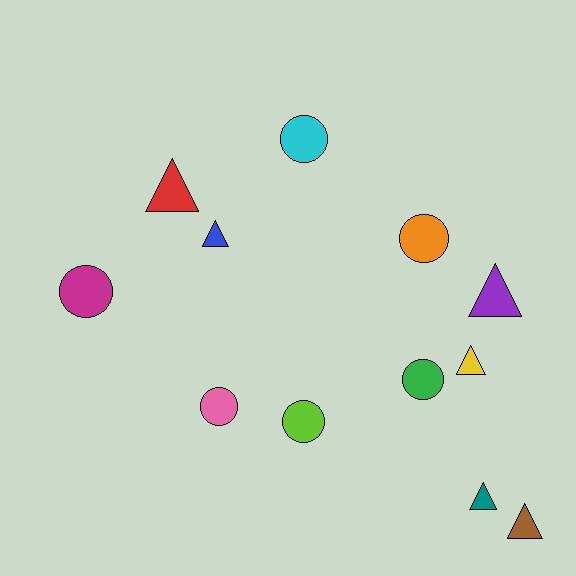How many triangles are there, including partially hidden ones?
There are 6 triangles.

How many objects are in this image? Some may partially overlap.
There are 12 objects.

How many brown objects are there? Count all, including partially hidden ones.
There is 1 brown object.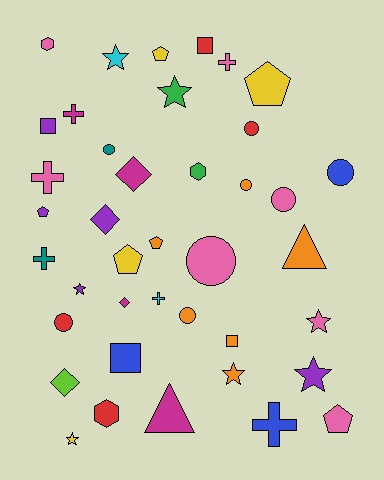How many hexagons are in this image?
There are 3 hexagons.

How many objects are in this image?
There are 40 objects.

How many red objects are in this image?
There are 4 red objects.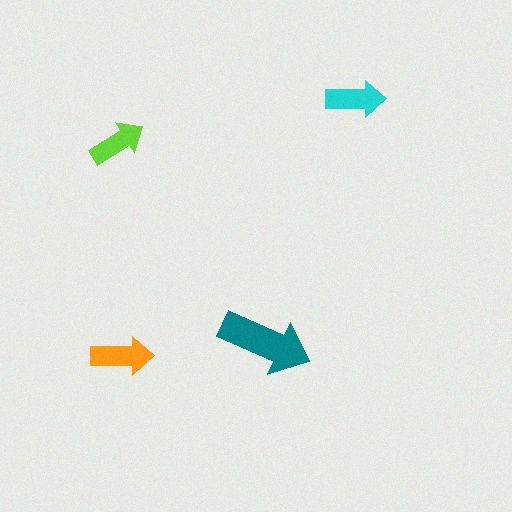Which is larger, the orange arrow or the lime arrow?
The orange one.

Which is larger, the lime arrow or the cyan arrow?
The cyan one.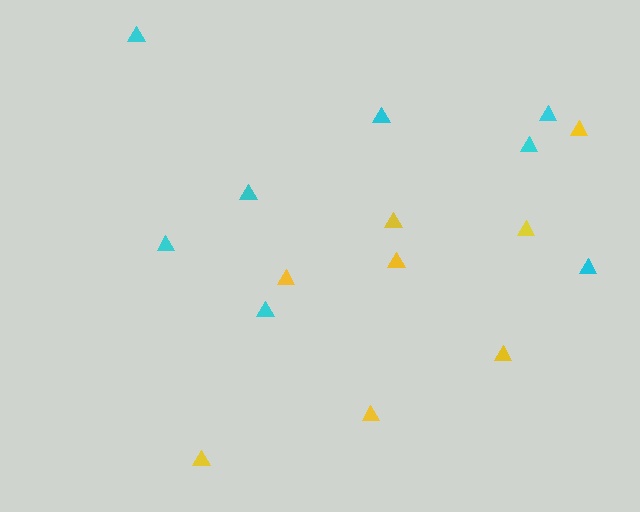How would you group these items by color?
There are 2 groups: one group of cyan triangles (8) and one group of yellow triangles (8).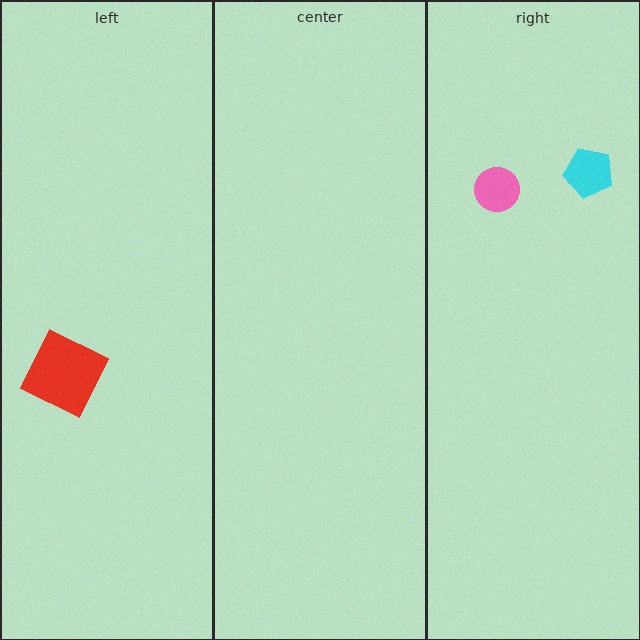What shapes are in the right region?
The cyan pentagon, the pink circle.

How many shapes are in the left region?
1.